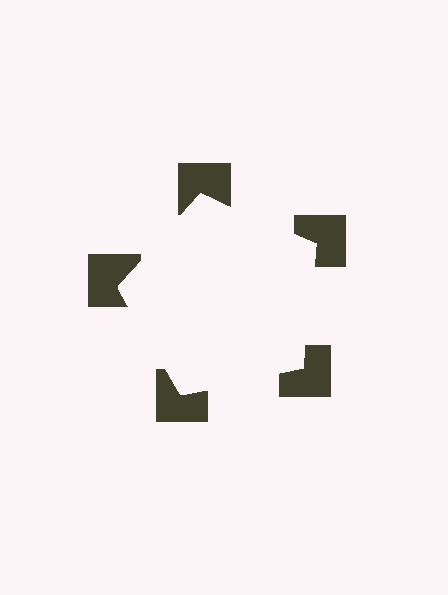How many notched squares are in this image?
There are 5 — one at each vertex of the illusory pentagon.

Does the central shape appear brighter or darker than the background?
It typically appears slightly brighter than the background, even though no actual brightness change is drawn.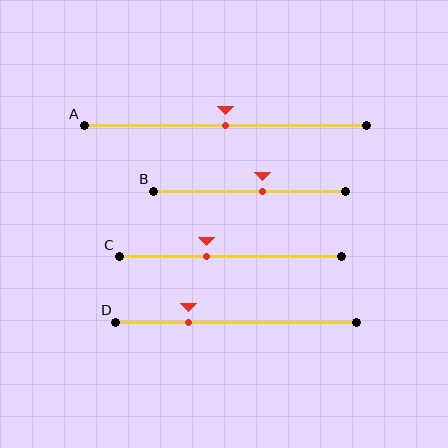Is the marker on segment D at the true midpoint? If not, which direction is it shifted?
No, the marker on segment D is shifted to the left by about 20% of the segment length.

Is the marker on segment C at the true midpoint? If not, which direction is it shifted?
No, the marker on segment C is shifted to the left by about 10% of the segment length.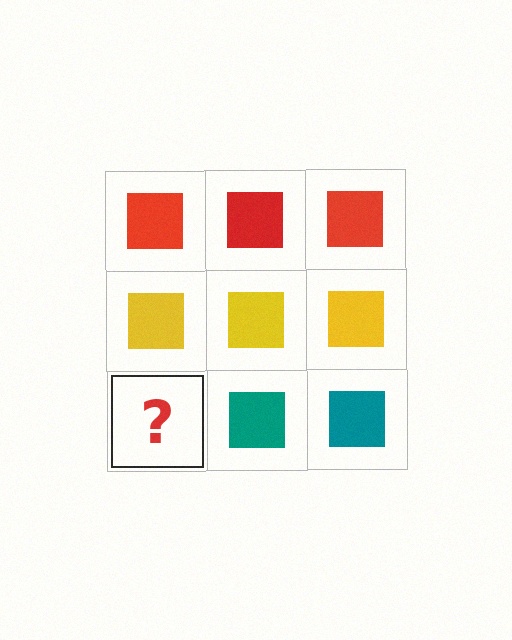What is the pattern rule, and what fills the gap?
The rule is that each row has a consistent color. The gap should be filled with a teal square.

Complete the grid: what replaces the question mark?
The question mark should be replaced with a teal square.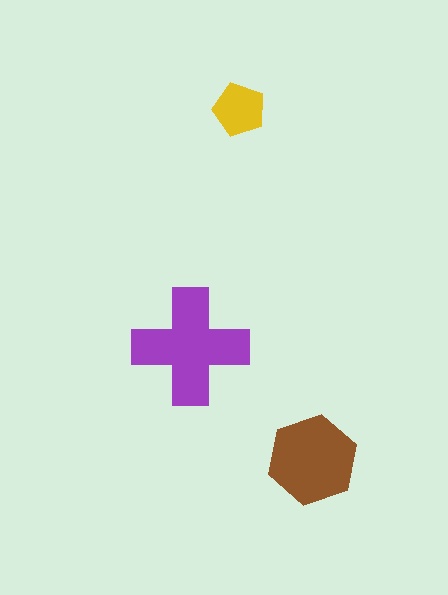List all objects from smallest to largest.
The yellow pentagon, the brown hexagon, the purple cross.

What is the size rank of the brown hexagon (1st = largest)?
2nd.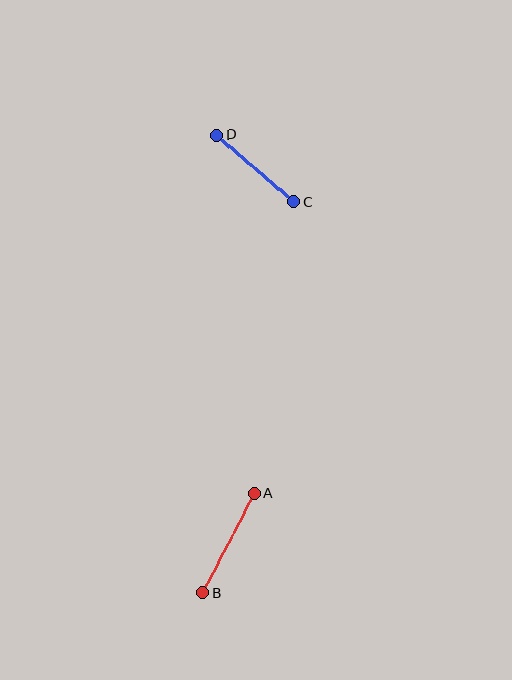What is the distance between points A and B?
The distance is approximately 112 pixels.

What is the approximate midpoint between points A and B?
The midpoint is at approximately (229, 543) pixels.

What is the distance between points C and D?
The distance is approximately 102 pixels.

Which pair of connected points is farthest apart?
Points A and B are farthest apart.